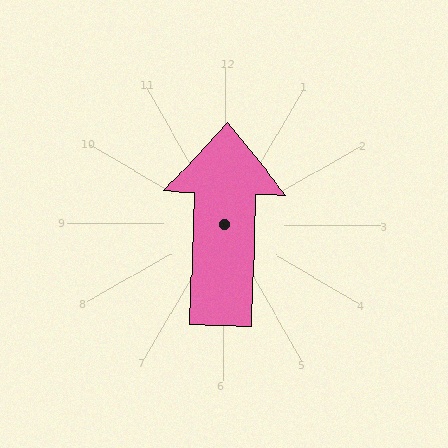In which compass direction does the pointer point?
North.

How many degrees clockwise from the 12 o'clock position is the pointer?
Approximately 1 degrees.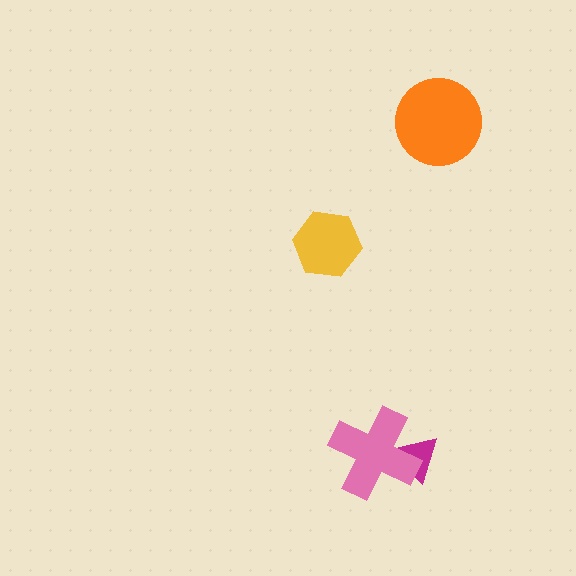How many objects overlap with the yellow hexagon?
0 objects overlap with the yellow hexagon.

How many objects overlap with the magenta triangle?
1 object overlaps with the magenta triangle.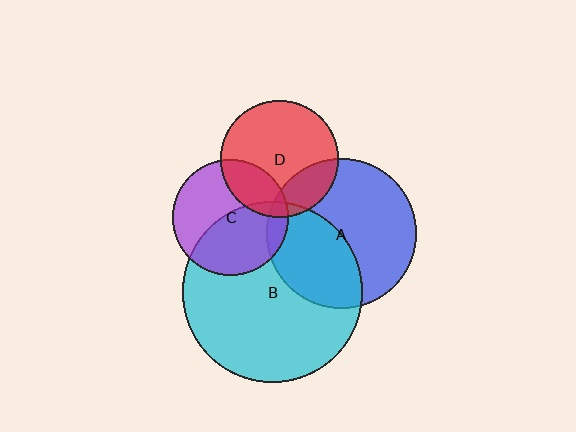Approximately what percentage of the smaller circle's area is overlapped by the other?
Approximately 50%.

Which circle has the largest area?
Circle B (cyan).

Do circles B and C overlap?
Yes.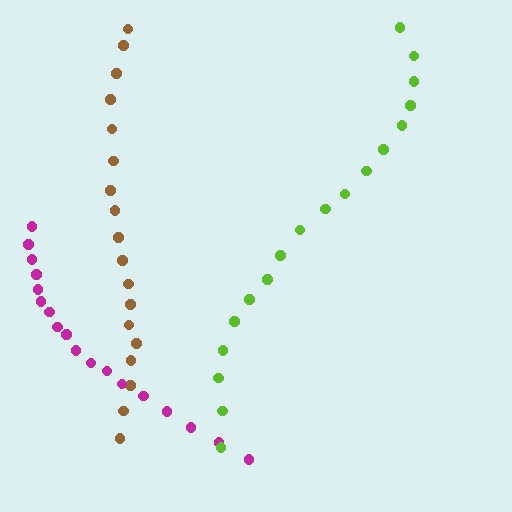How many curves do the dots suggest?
There are 3 distinct paths.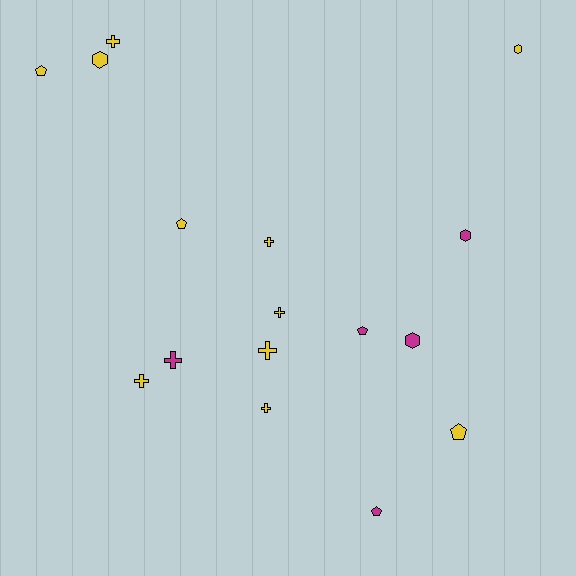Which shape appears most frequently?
Cross, with 7 objects.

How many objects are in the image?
There are 16 objects.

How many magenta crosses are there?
There is 1 magenta cross.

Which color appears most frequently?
Yellow, with 11 objects.